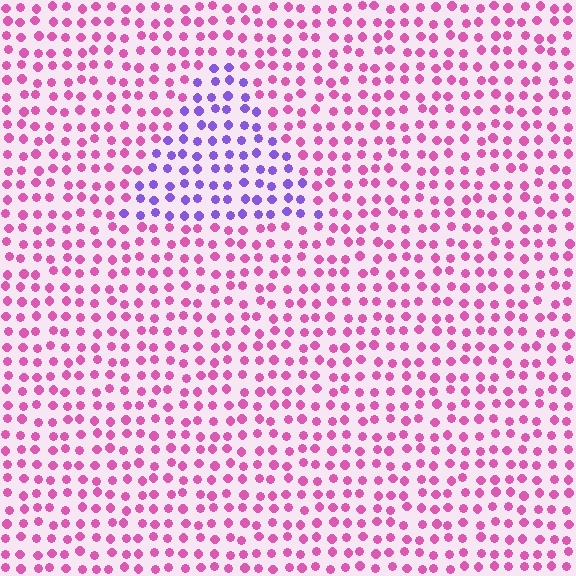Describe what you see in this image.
The image is filled with small pink elements in a uniform arrangement. A triangle-shaped region is visible where the elements are tinted to a slightly different hue, forming a subtle color boundary.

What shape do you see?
I see a triangle.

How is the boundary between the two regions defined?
The boundary is defined purely by a slight shift in hue (about 58 degrees). Spacing, size, and orientation are identical on both sides.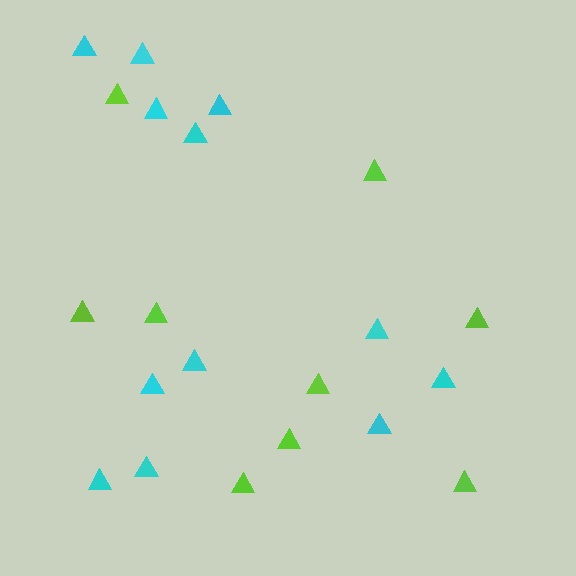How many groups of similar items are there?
There are 2 groups: one group of cyan triangles (12) and one group of lime triangles (9).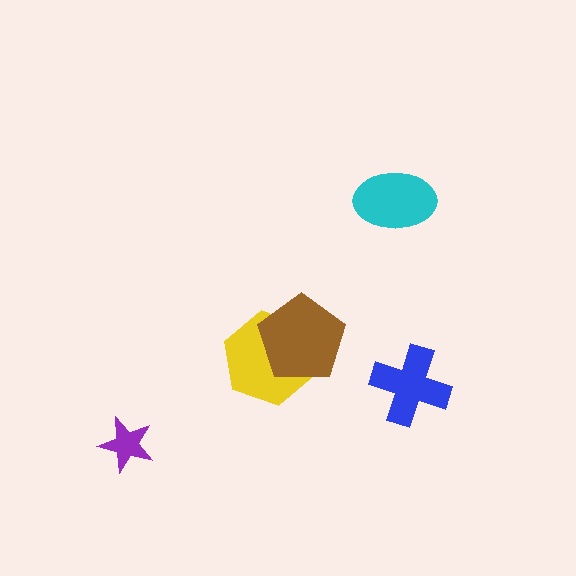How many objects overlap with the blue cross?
0 objects overlap with the blue cross.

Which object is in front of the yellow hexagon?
The brown pentagon is in front of the yellow hexagon.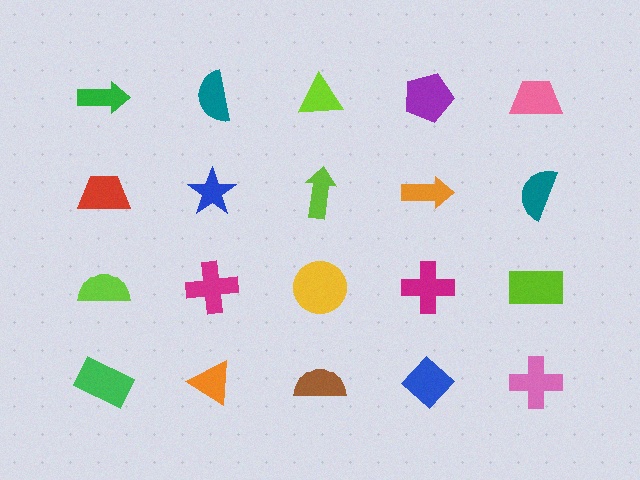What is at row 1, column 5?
A pink trapezoid.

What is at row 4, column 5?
A pink cross.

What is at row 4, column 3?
A brown semicircle.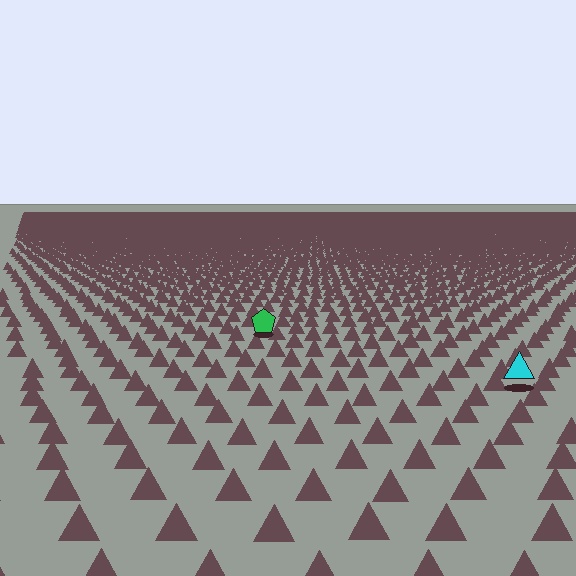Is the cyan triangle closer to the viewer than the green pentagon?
Yes. The cyan triangle is closer — you can tell from the texture gradient: the ground texture is coarser near it.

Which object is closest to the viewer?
The cyan triangle is closest. The texture marks near it are larger and more spread out.